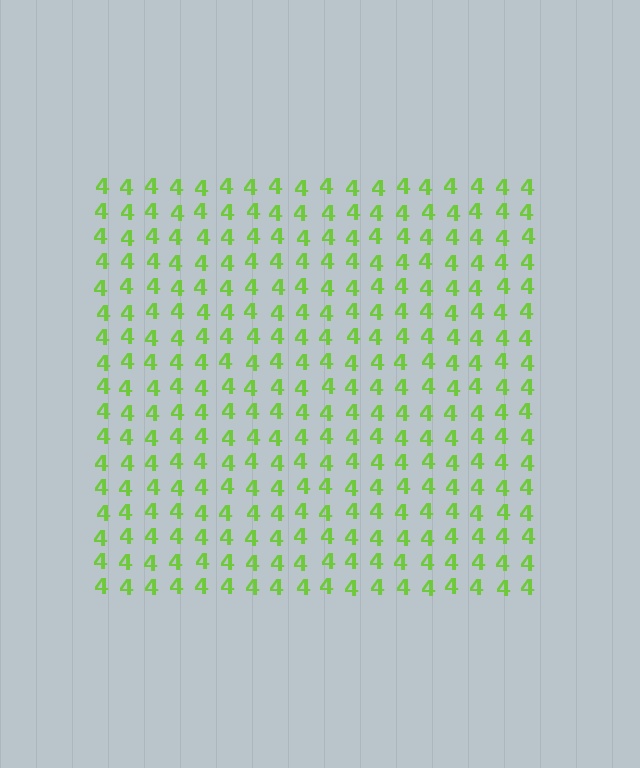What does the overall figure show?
The overall figure shows a square.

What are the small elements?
The small elements are digit 4's.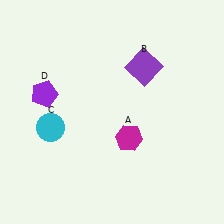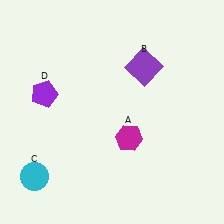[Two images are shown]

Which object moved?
The cyan circle (C) moved down.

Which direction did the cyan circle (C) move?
The cyan circle (C) moved down.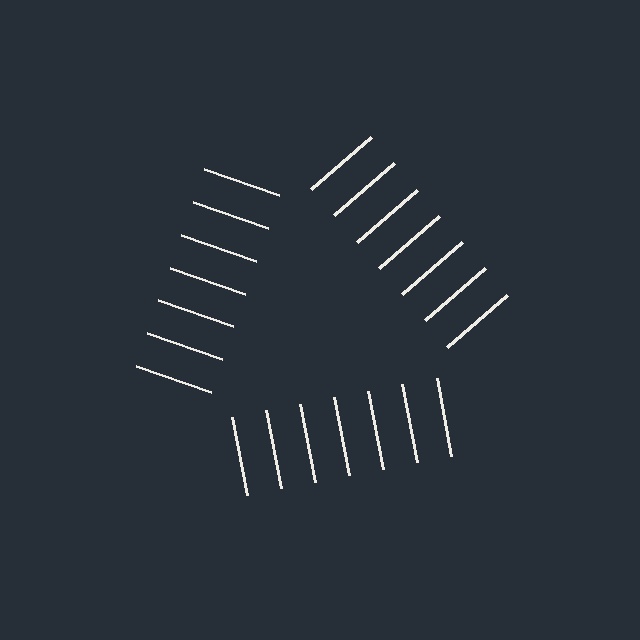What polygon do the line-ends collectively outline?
An illusory triangle — the line segments terminate on its edges but no continuous stroke is drawn.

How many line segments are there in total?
21 — 7 along each of the 3 edges.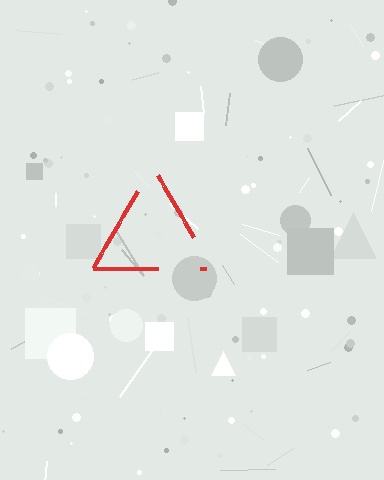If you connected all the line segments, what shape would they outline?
They would outline a triangle.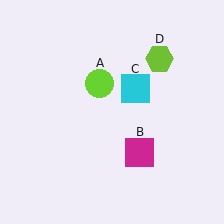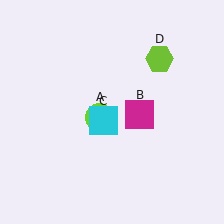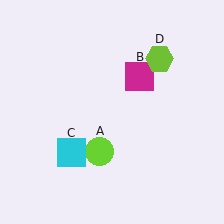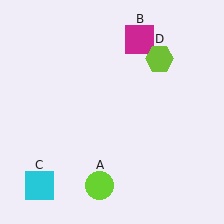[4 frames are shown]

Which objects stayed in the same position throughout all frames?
Lime hexagon (object D) remained stationary.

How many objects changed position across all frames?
3 objects changed position: lime circle (object A), magenta square (object B), cyan square (object C).